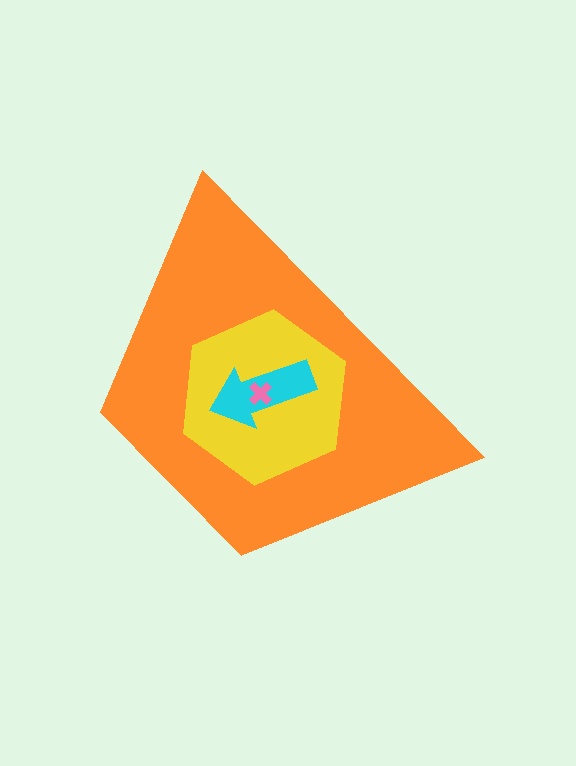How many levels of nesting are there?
4.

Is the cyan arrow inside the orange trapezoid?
Yes.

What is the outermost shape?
The orange trapezoid.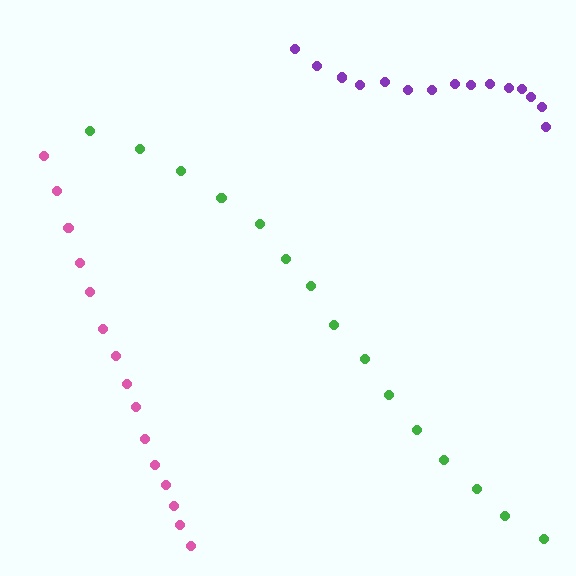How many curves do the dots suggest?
There are 3 distinct paths.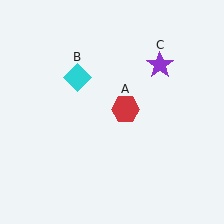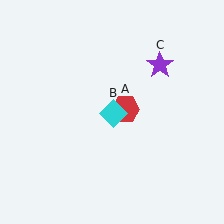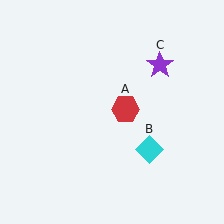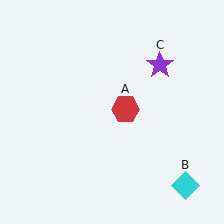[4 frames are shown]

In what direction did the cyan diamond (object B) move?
The cyan diamond (object B) moved down and to the right.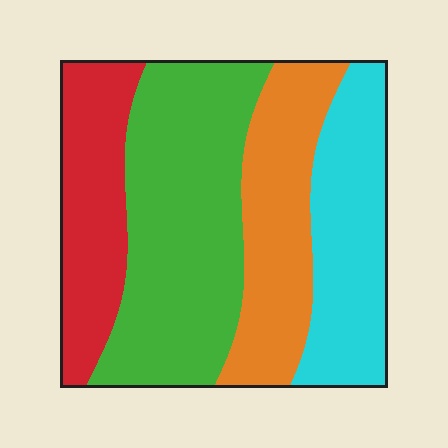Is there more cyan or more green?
Green.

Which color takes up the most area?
Green, at roughly 35%.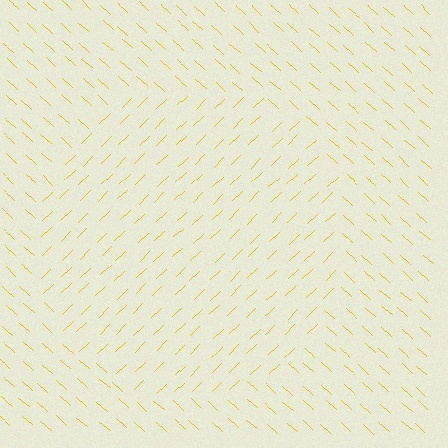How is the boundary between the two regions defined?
The boundary is defined purely by a change in line orientation (approximately 85 degrees difference). All lines are the same color and thickness.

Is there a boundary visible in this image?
Yes, there is a texture boundary formed by a change in line orientation.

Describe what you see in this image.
The image is filled with small yellow line segments. A circle region in the image has lines oriented differently from the surrounding lines, creating a visible texture boundary.